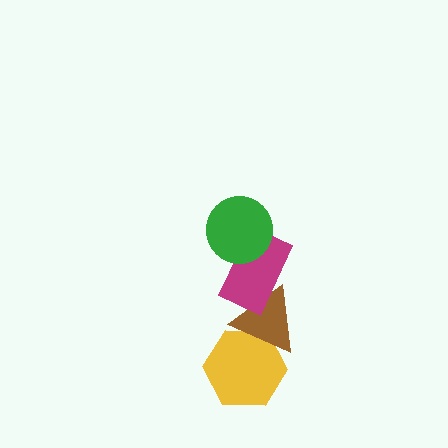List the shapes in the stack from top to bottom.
From top to bottom: the green circle, the magenta rectangle, the brown triangle, the yellow hexagon.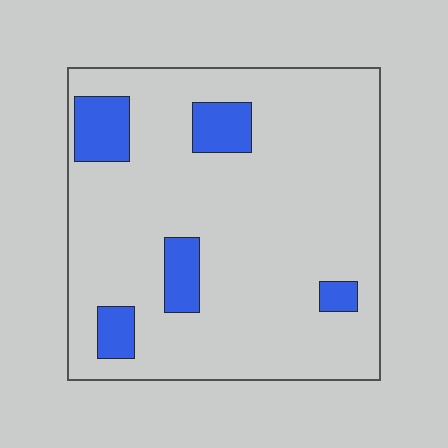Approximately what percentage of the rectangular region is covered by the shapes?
Approximately 15%.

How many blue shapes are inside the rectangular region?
5.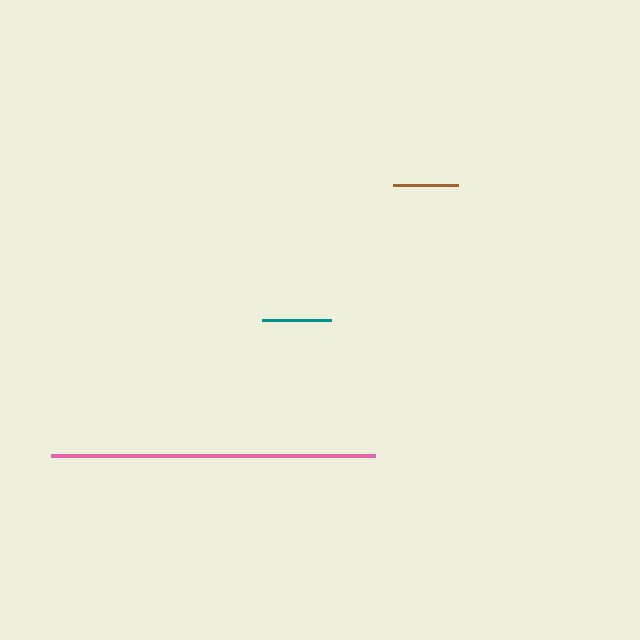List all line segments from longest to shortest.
From longest to shortest: pink, teal, brown.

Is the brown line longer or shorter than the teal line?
The teal line is longer than the brown line.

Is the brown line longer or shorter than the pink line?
The pink line is longer than the brown line.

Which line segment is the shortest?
The brown line is the shortest at approximately 65 pixels.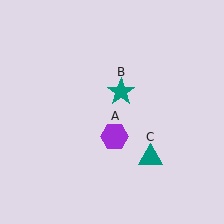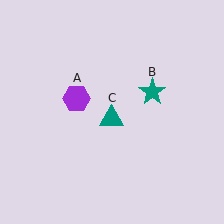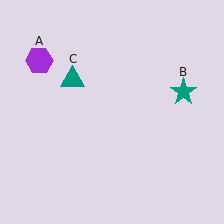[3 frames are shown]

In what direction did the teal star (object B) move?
The teal star (object B) moved right.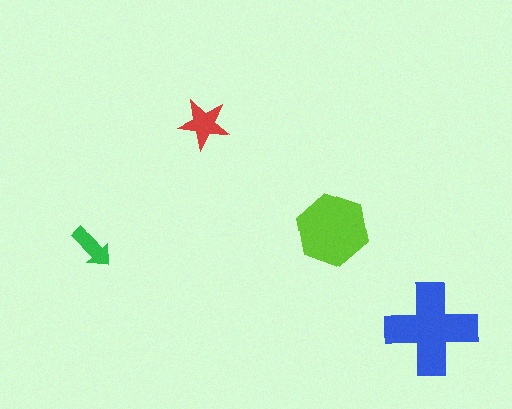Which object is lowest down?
The blue cross is bottommost.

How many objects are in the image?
There are 4 objects in the image.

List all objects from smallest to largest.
The green arrow, the red star, the lime hexagon, the blue cross.